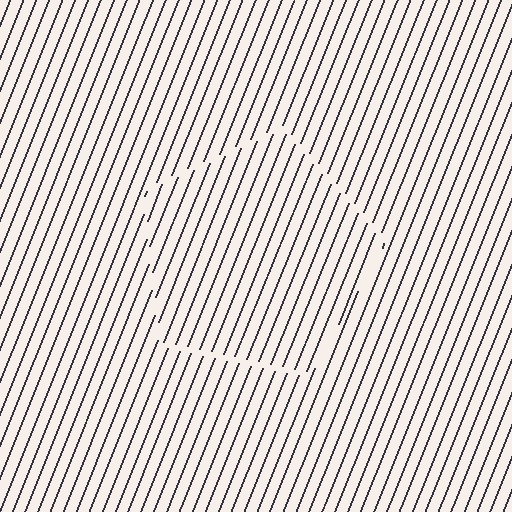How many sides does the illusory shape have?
5 sides — the line-ends trace a pentagon.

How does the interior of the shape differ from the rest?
The interior of the shape contains the same grating, shifted by half a period — the contour is defined by the phase discontinuity where line-ends from the inner and outer gratings abut.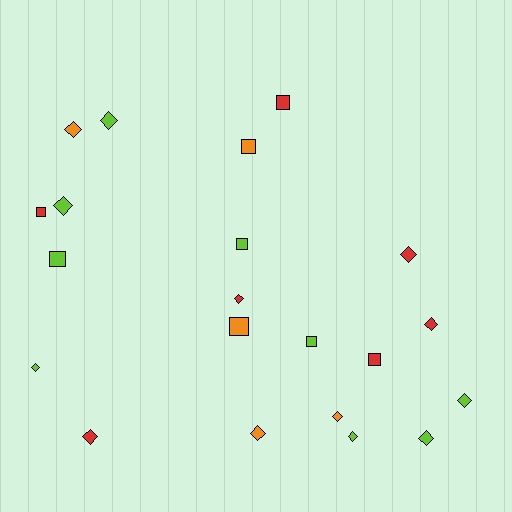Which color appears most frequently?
Lime, with 9 objects.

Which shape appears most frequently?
Diamond, with 13 objects.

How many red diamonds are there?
There are 4 red diamonds.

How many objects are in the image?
There are 21 objects.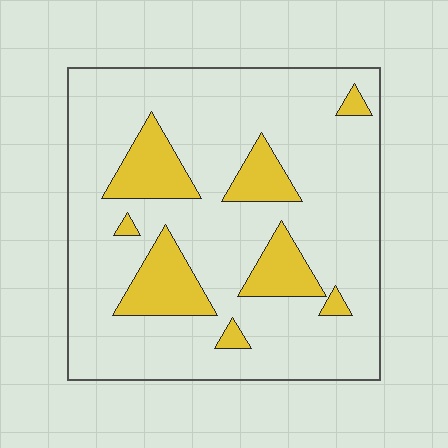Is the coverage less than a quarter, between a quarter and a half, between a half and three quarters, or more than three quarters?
Less than a quarter.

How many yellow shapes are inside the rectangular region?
8.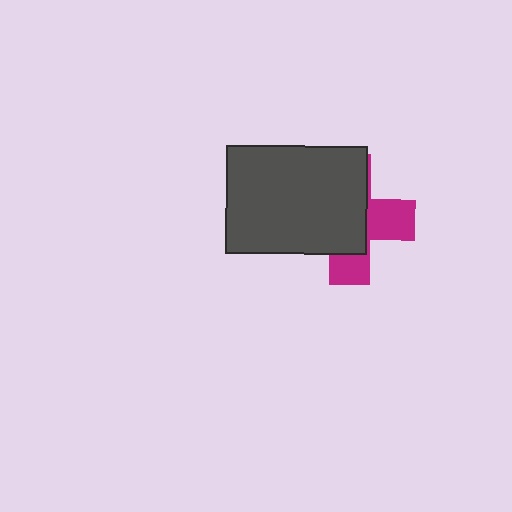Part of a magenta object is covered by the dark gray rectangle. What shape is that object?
It is a cross.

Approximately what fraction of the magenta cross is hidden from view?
Roughly 63% of the magenta cross is hidden behind the dark gray rectangle.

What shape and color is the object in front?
The object in front is a dark gray rectangle.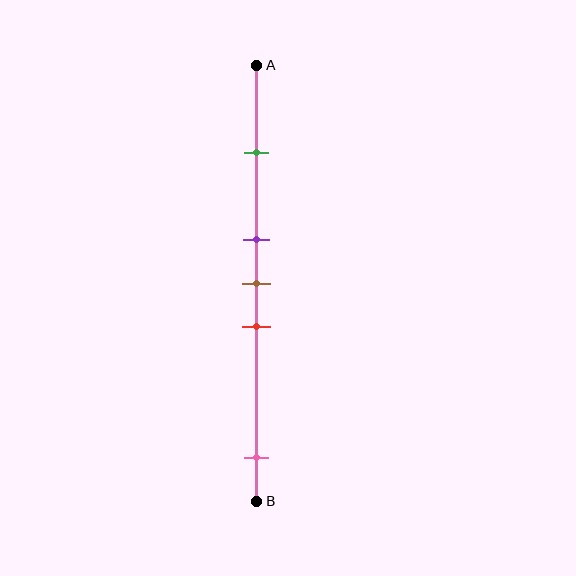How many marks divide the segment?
There are 5 marks dividing the segment.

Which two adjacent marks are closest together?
The purple and brown marks are the closest adjacent pair.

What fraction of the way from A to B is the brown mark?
The brown mark is approximately 50% (0.5) of the way from A to B.